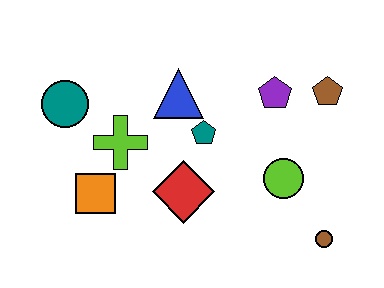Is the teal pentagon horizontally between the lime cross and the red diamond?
No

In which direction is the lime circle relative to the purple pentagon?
The lime circle is below the purple pentagon.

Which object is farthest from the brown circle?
The teal circle is farthest from the brown circle.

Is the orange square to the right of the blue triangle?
No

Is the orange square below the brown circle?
No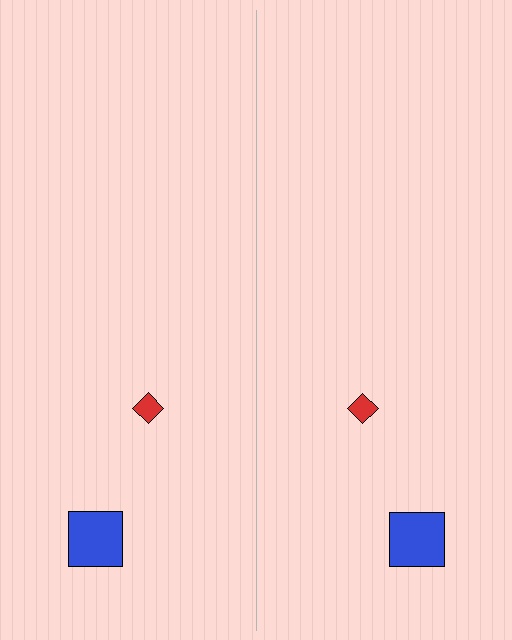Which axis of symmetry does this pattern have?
The pattern has a vertical axis of symmetry running through the center of the image.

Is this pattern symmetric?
Yes, this pattern has bilateral (reflection) symmetry.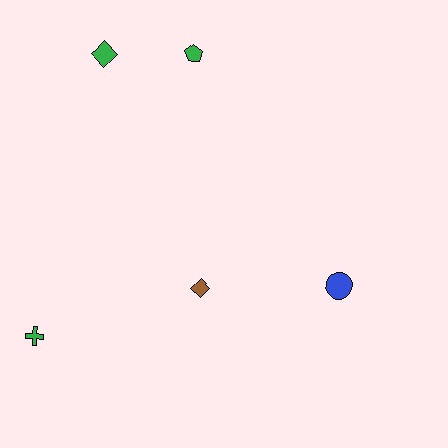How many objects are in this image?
There are 5 objects.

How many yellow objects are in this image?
There are no yellow objects.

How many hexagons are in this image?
There are no hexagons.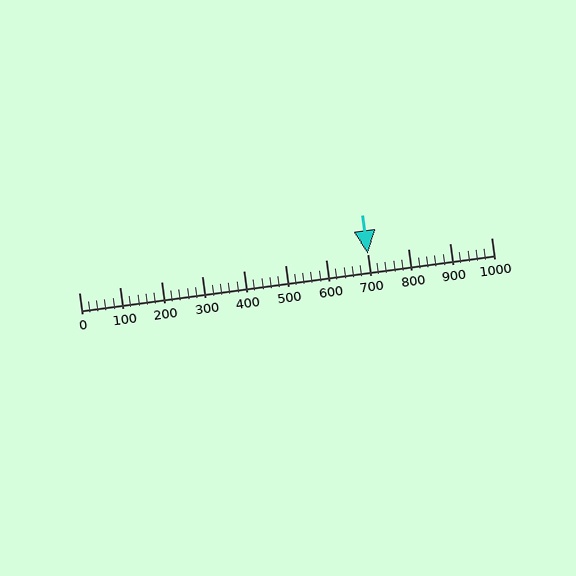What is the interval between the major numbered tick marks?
The major tick marks are spaced 100 units apart.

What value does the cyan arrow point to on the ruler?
The cyan arrow points to approximately 700.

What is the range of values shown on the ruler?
The ruler shows values from 0 to 1000.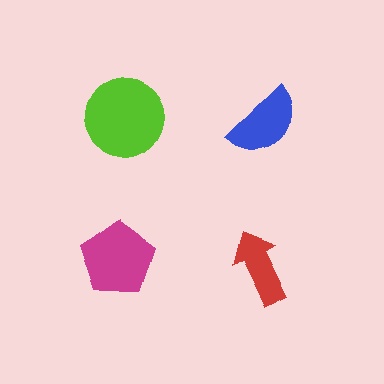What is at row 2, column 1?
A magenta pentagon.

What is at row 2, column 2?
A red arrow.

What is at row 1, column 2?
A blue semicircle.